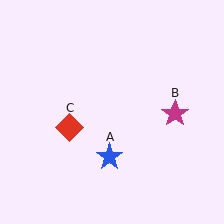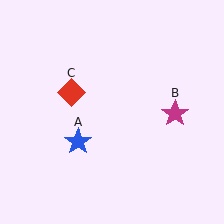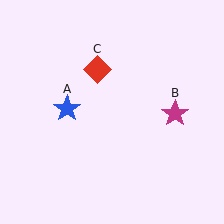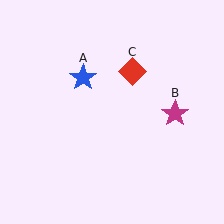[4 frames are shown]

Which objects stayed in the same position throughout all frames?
Magenta star (object B) remained stationary.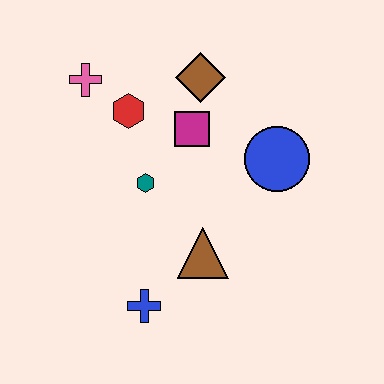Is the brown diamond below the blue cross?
No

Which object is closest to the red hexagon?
The pink cross is closest to the red hexagon.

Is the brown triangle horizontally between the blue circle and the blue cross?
Yes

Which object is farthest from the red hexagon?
The blue cross is farthest from the red hexagon.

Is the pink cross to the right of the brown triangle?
No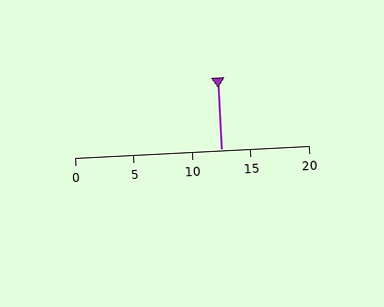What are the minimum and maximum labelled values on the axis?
The axis runs from 0 to 20.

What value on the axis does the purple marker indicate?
The marker indicates approximately 12.5.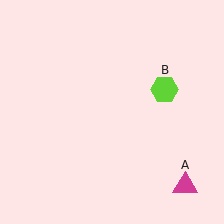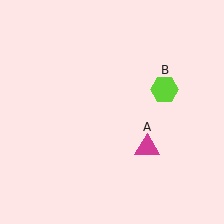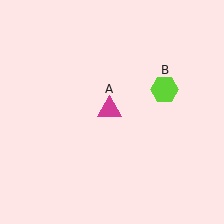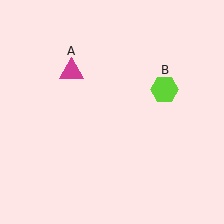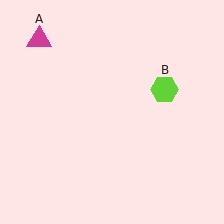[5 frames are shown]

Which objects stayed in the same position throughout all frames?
Lime hexagon (object B) remained stationary.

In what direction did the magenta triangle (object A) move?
The magenta triangle (object A) moved up and to the left.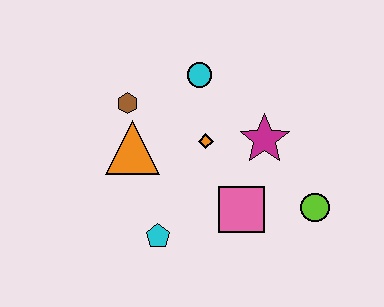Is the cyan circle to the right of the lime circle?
No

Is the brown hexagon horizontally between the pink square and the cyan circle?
No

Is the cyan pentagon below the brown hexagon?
Yes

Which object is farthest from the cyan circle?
The lime circle is farthest from the cyan circle.